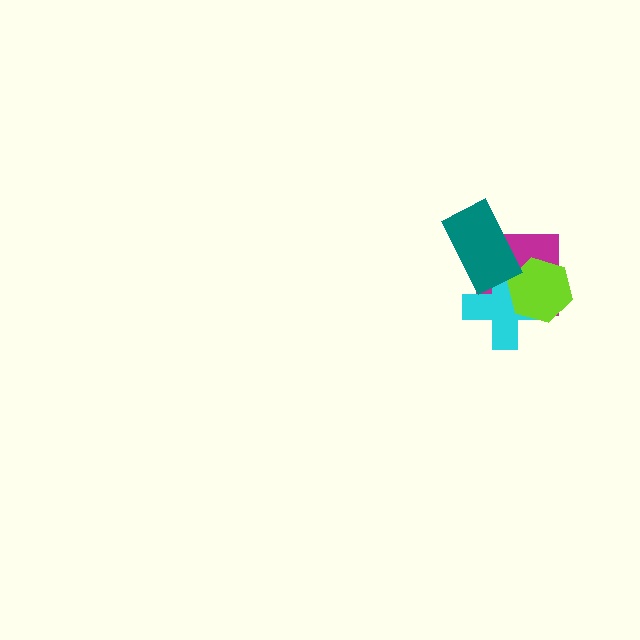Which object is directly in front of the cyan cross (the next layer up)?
The lime hexagon is directly in front of the cyan cross.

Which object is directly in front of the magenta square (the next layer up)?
The cyan cross is directly in front of the magenta square.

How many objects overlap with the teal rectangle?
2 objects overlap with the teal rectangle.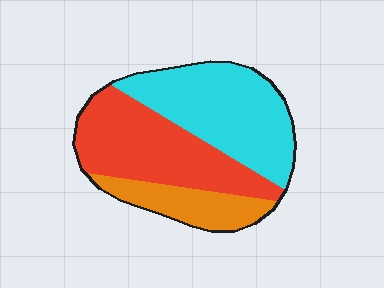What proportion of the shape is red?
Red takes up about two fifths (2/5) of the shape.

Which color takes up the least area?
Orange, at roughly 20%.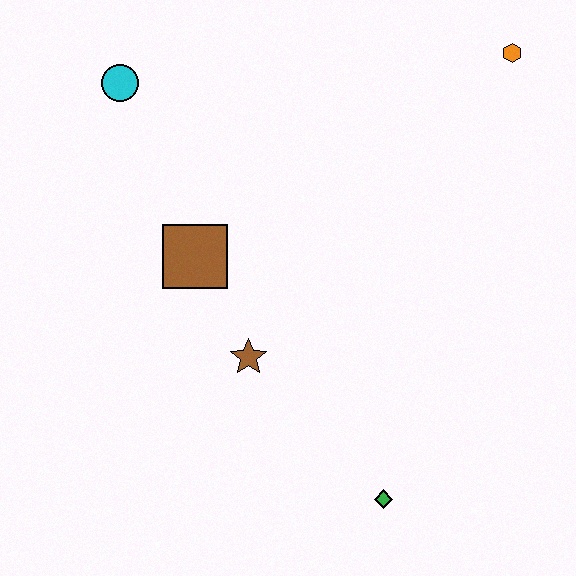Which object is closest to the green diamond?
The brown star is closest to the green diamond.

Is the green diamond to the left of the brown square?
No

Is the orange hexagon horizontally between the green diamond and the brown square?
No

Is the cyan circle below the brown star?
No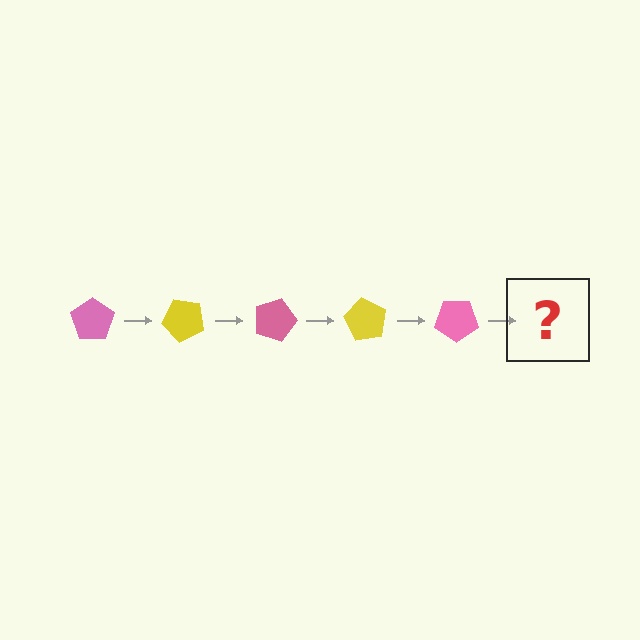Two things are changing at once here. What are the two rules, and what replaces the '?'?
The two rules are that it rotates 45 degrees each step and the color cycles through pink and yellow. The '?' should be a yellow pentagon, rotated 225 degrees from the start.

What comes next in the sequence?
The next element should be a yellow pentagon, rotated 225 degrees from the start.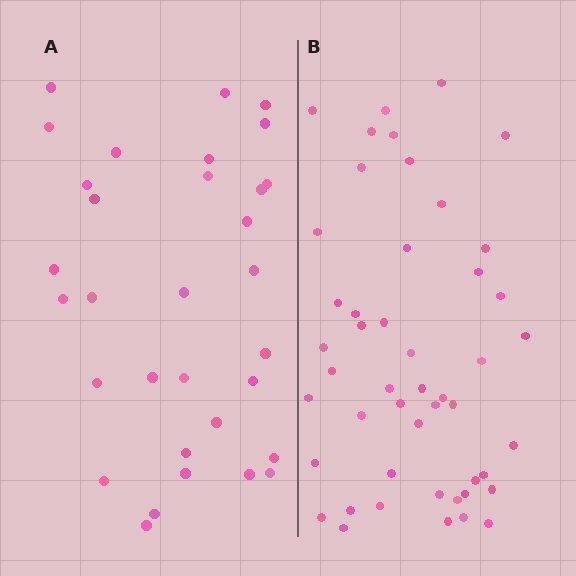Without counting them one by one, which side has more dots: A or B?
Region B (the right region) has more dots.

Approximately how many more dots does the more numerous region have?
Region B has approximately 15 more dots than region A.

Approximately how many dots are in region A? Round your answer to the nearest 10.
About 30 dots. (The exact count is 32, which rounds to 30.)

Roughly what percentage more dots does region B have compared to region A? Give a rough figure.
About 50% more.